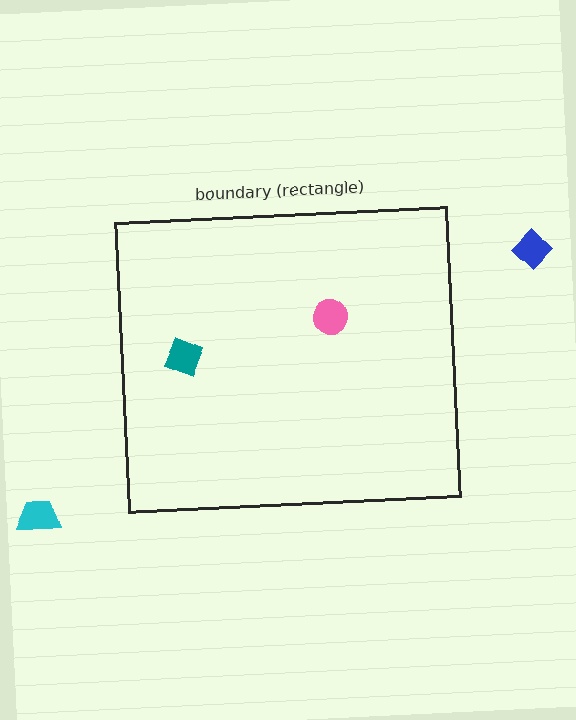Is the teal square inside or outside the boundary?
Inside.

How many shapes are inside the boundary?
2 inside, 2 outside.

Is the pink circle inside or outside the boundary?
Inside.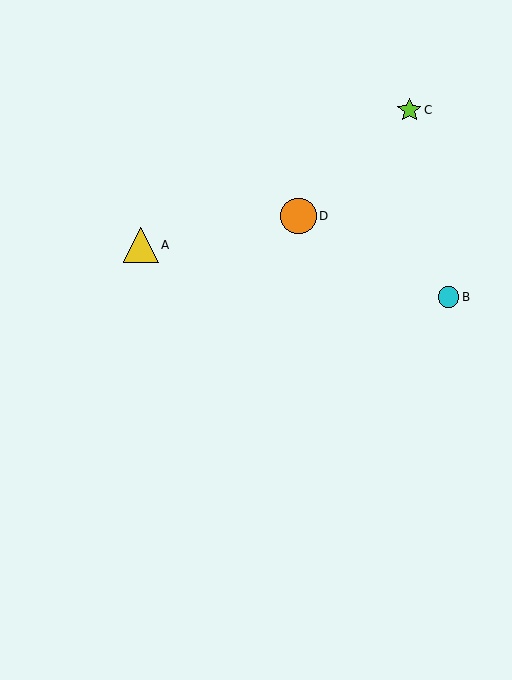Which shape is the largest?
The orange circle (labeled D) is the largest.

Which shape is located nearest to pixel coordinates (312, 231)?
The orange circle (labeled D) at (298, 216) is nearest to that location.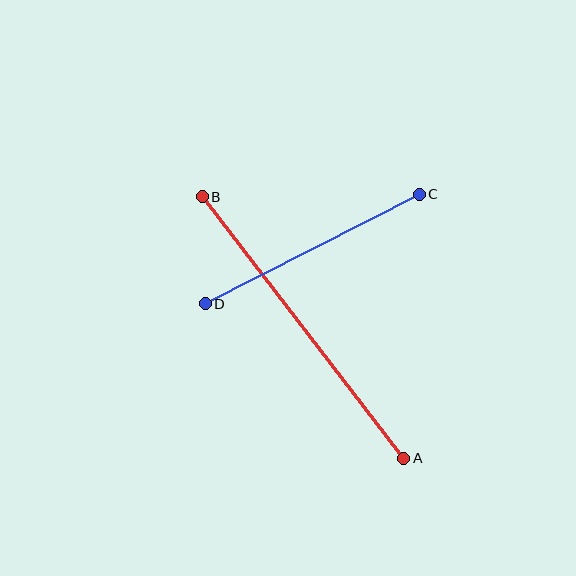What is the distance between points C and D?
The distance is approximately 241 pixels.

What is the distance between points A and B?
The distance is approximately 330 pixels.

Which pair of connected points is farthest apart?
Points A and B are farthest apart.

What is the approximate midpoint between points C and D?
The midpoint is at approximately (312, 249) pixels.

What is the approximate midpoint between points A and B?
The midpoint is at approximately (303, 327) pixels.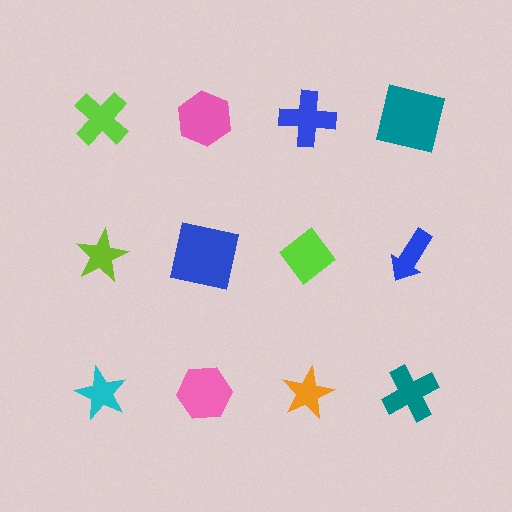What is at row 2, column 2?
A blue square.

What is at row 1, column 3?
A blue cross.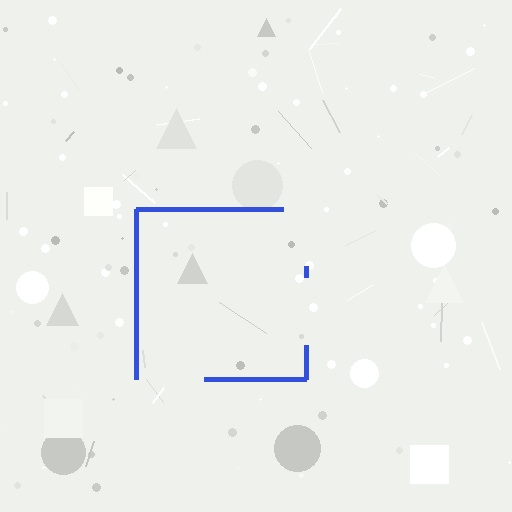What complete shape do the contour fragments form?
The contour fragments form a square.